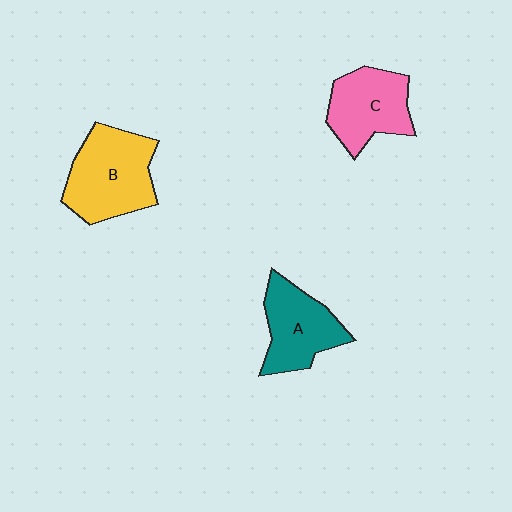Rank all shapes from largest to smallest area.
From largest to smallest: B (yellow), C (pink), A (teal).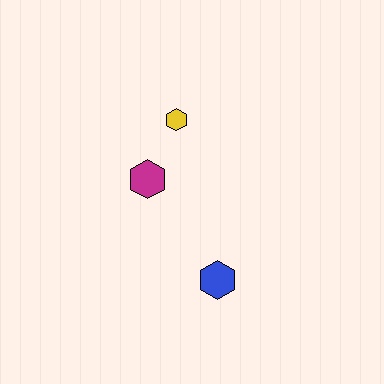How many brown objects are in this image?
There are no brown objects.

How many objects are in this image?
There are 3 objects.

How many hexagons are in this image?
There are 3 hexagons.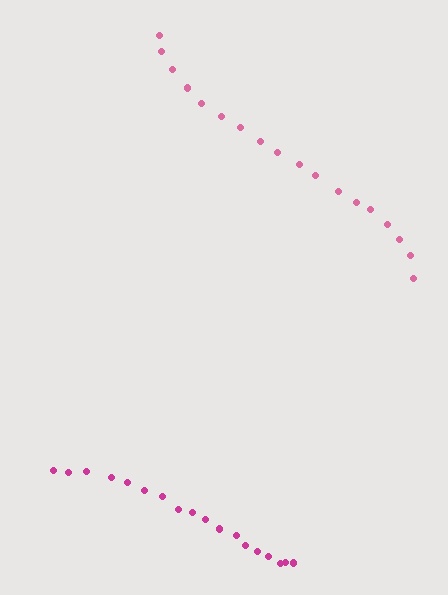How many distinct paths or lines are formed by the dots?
There are 2 distinct paths.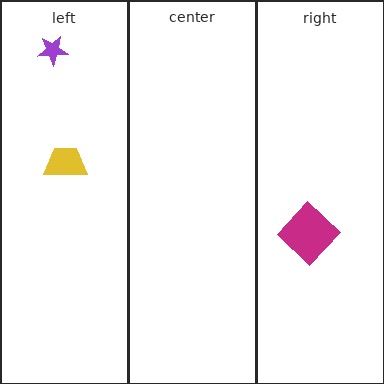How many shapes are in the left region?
2.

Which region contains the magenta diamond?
The right region.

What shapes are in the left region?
The purple star, the yellow trapezoid.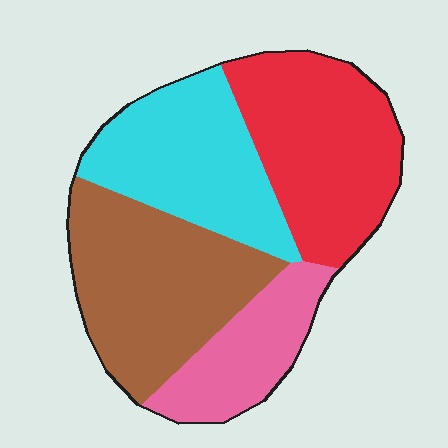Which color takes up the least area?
Pink, at roughly 15%.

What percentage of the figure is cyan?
Cyan covers about 25% of the figure.